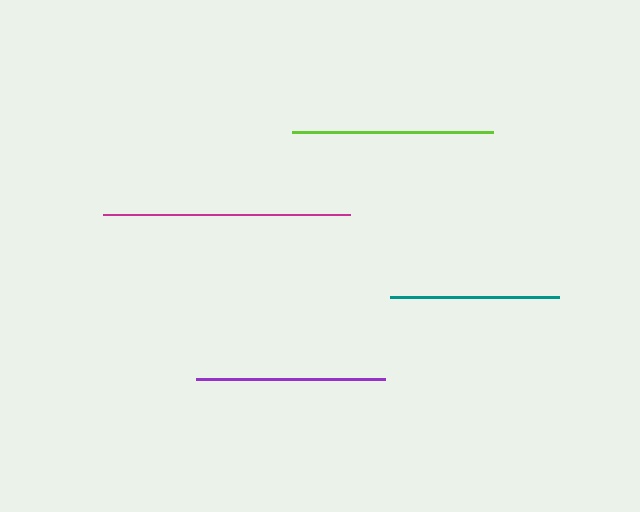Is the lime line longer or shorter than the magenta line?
The magenta line is longer than the lime line.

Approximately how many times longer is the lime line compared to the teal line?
The lime line is approximately 1.2 times the length of the teal line.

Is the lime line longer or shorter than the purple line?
The lime line is longer than the purple line.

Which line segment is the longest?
The magenta line is the longest at approximately 246 pixels.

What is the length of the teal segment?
The teal segment is approximately 169 pixels long.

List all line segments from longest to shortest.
From longest to shortest: magenta, lime, purple, teal.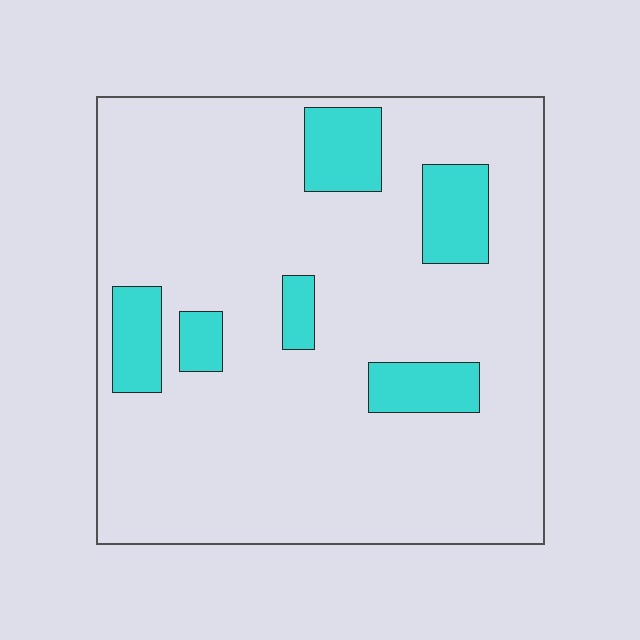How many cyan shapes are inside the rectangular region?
6.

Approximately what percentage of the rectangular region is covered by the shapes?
Approximately 15%.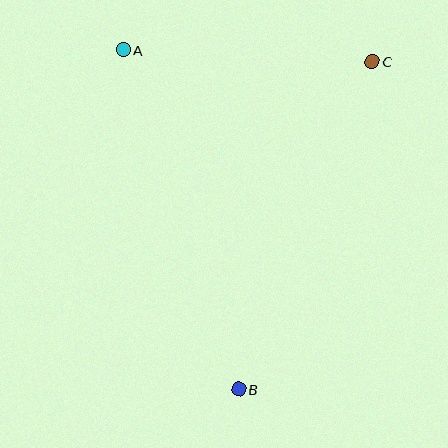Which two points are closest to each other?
Points A and C are closest to each other.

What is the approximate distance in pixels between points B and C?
The distance between B and C is approximately 354 pixels.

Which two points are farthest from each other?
Points A and B are farthest from each other.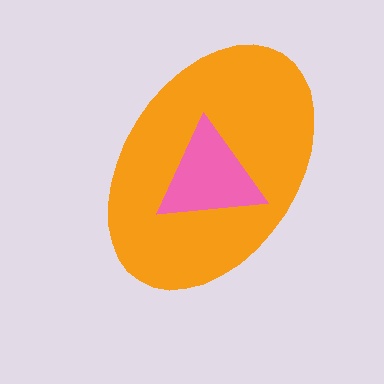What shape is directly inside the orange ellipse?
The pink triangle.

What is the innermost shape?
The pink triangle.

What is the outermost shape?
The orange ellipse.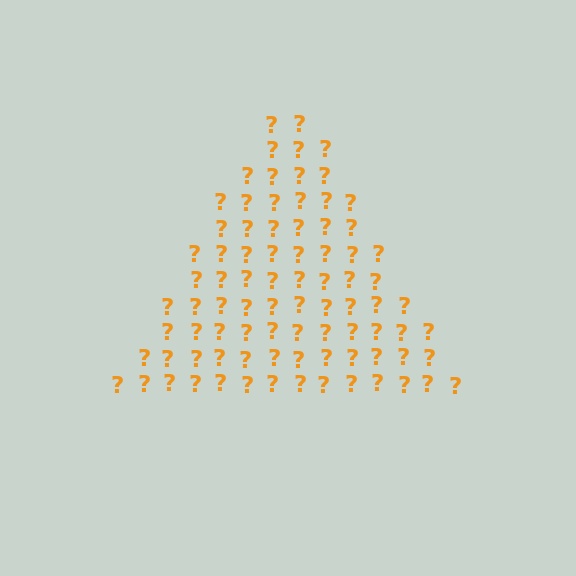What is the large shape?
The large shape is a triangle.